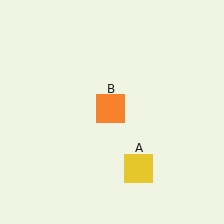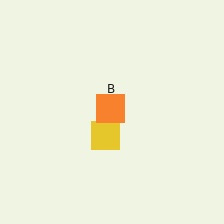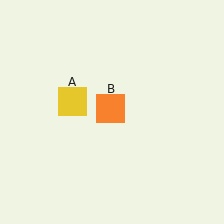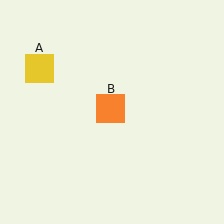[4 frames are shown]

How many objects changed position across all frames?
1 object changed position: yellow square (object A).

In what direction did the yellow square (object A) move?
The yellow square (object A) moved up and to the left.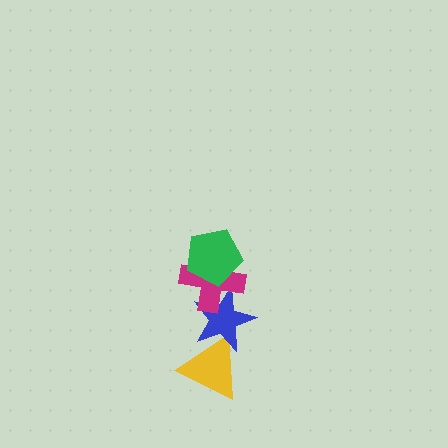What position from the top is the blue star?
The blue star is 3rd from the top.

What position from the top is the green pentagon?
The green pentagon is 1st from the top.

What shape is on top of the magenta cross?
The green pentagon is on top of the magenta cross.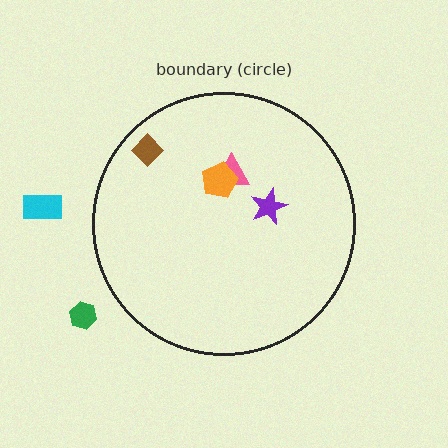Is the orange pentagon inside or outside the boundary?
Inside.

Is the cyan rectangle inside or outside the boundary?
Outside.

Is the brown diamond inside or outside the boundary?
Inside.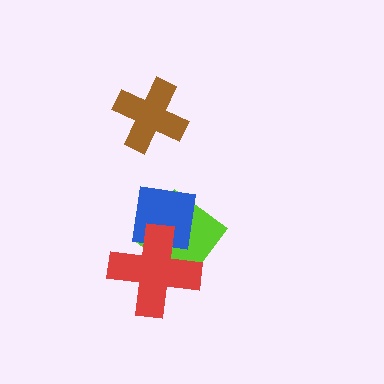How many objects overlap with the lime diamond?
2 objects overlap with the lime diamond.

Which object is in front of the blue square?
The red cross is in front of the blue square.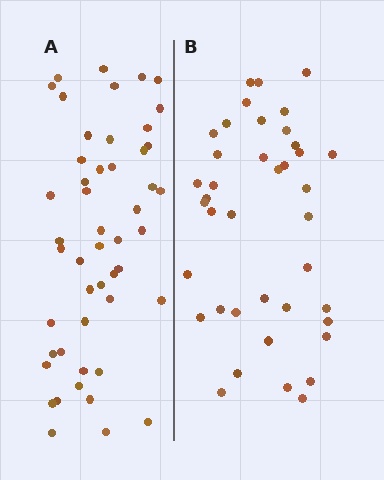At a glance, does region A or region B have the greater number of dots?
Region A (the left region) has more dots.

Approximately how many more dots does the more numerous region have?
Region A has roughly 8 or so more dots than region B.